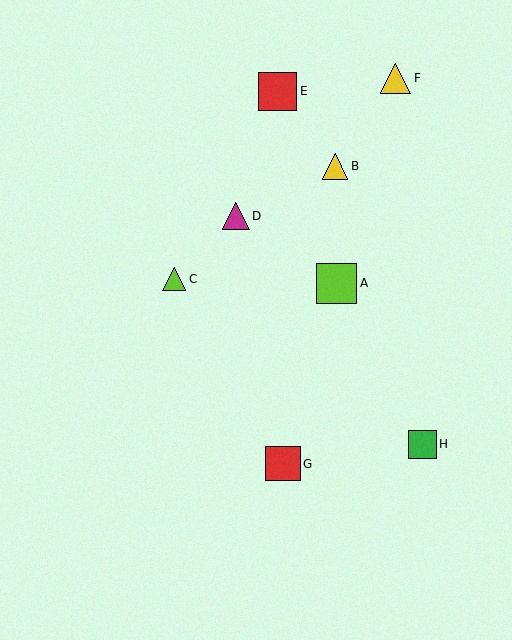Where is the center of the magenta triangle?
The center of the magenta triangle is at (236, 216).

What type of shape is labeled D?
Shape D is a magenta triangle.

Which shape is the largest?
The lime square (labeled A) is the largest.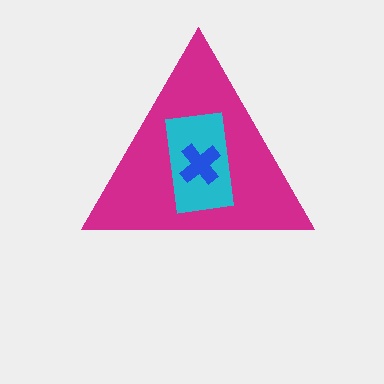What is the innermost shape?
The blue cross.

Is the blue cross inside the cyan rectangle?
Yes.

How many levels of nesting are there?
3.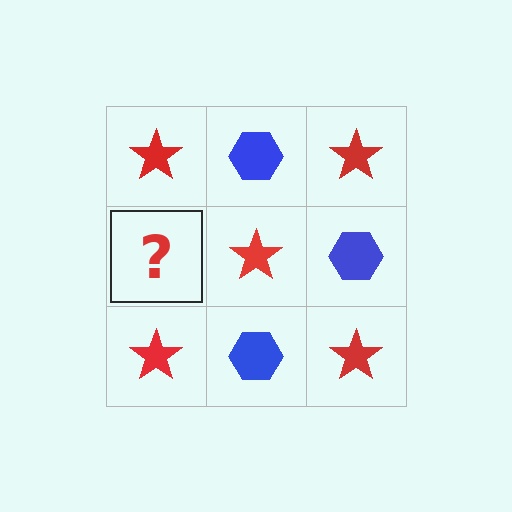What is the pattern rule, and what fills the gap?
The rule is that it alternates red star and blue hexagon in a checkerboard pattern. The gap should be filled with a blue hexagon.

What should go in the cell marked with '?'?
The missing cell should contain a blue hexagon.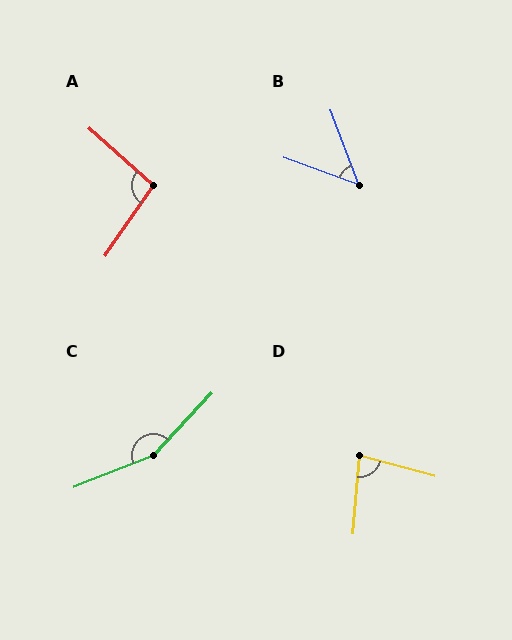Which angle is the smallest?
B, at approximately 49 degrees.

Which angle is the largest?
C, at approximately 155 degrees.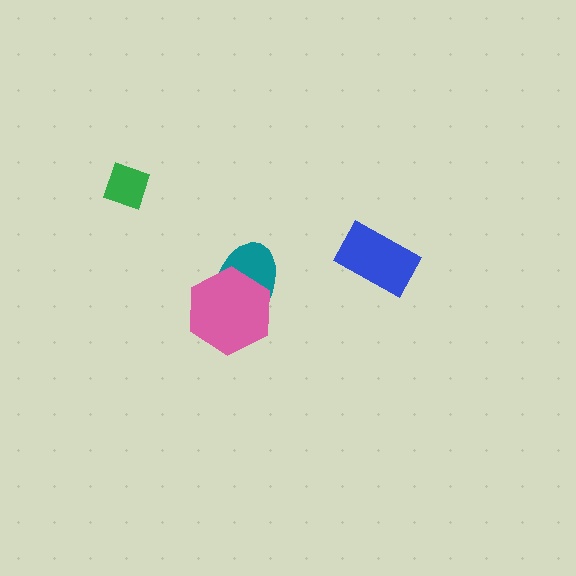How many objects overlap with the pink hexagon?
1 object overlaps with the pink hexagon.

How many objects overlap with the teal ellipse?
1 object overlaps with the teal ellipse.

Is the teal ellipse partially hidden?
Yes, it is partially covered by another shape.